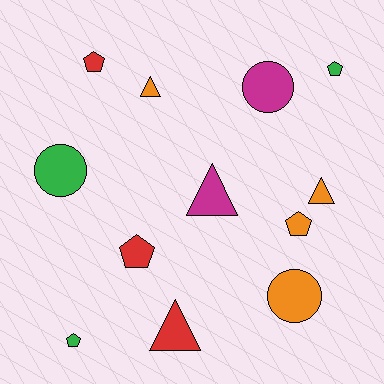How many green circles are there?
There is 1 green circle.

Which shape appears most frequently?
Pentagon, with 5 objects.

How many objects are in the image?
There are 12 objects.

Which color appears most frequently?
Orange, with 4 objects.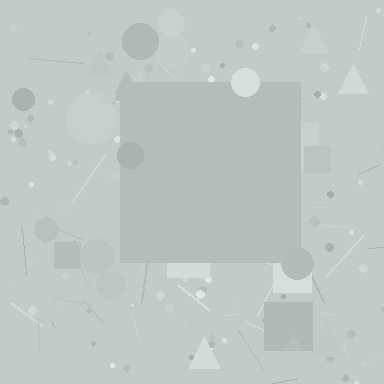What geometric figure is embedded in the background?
A square is embedded in the background.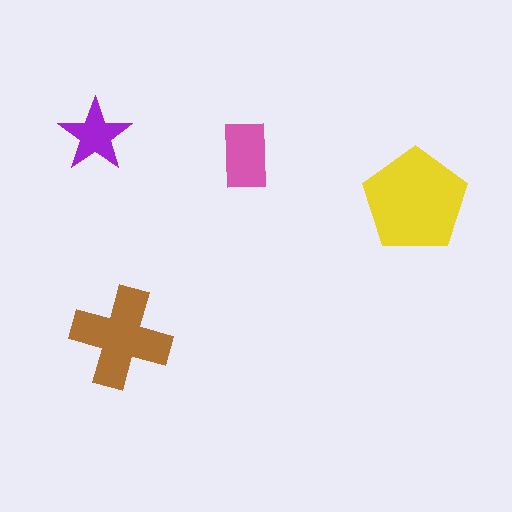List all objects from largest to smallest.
The yellow pentagon, the brown cross, the pink rectangle, the purple star.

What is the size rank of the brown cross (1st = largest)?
2nd.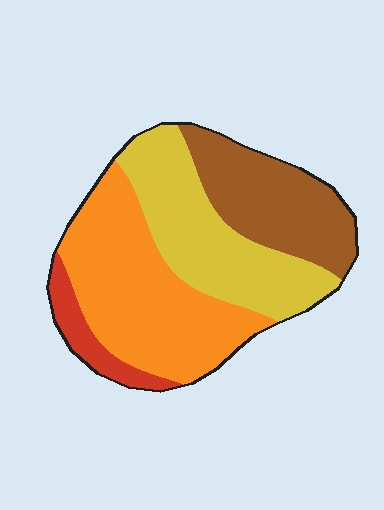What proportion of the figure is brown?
Brown takes up about one quarter (1/4) of the figure.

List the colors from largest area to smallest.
From largest to smallest: orange, yellow, brown, red.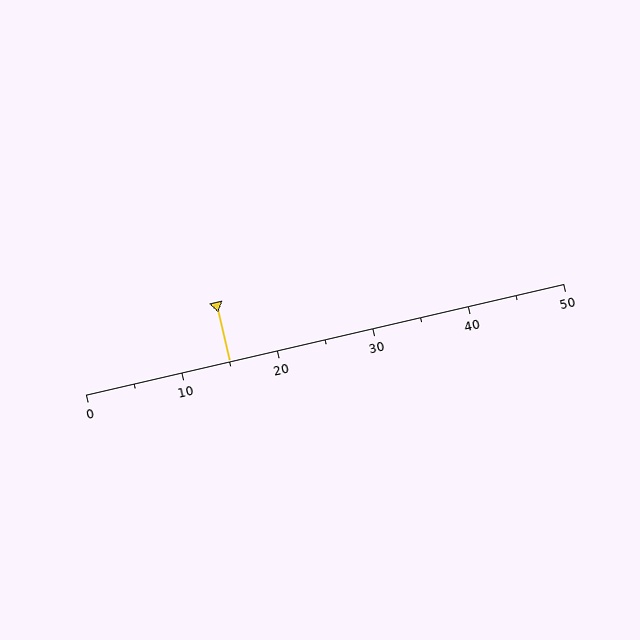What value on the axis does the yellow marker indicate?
The marker indicates approximately 15.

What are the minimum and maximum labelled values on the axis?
The axis runs from 0 to 50.